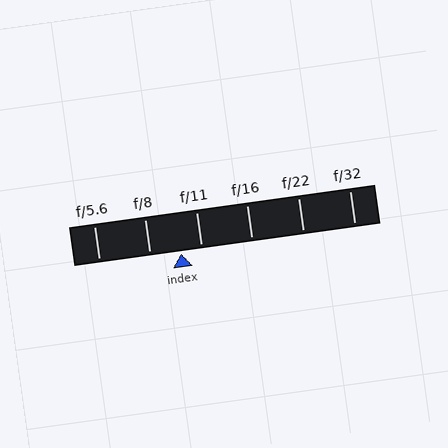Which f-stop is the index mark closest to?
The index mark is closest to f/11.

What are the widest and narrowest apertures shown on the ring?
The widest aperture shown is f/5.6 and the narrowest is f/32.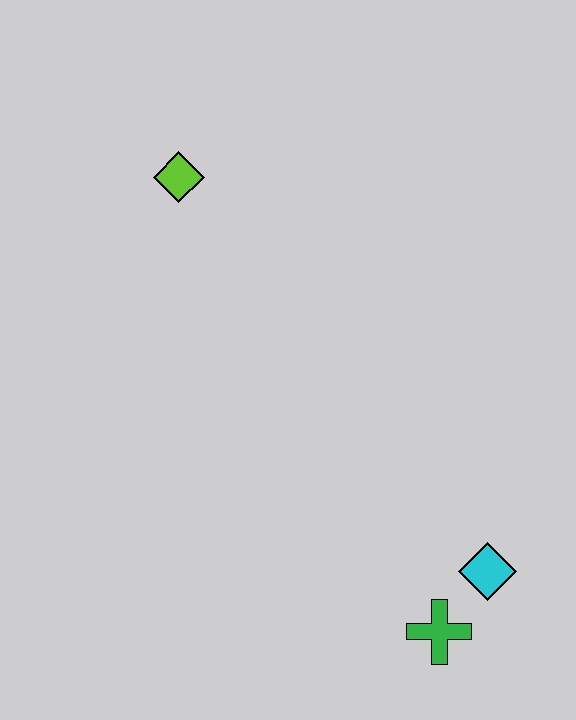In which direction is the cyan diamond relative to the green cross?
The cyan diamond is above the green cross.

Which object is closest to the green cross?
The cyan diamond is closest to the green cross.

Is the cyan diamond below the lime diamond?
Yes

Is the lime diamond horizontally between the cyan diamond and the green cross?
No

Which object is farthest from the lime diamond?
The green cross is farthest from the lime diamond.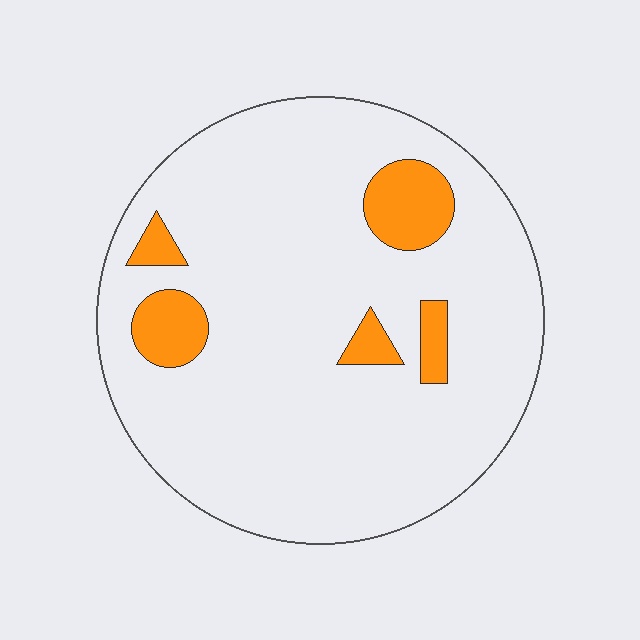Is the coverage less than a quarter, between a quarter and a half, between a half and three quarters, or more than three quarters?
Less than a quarter.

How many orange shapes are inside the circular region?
5.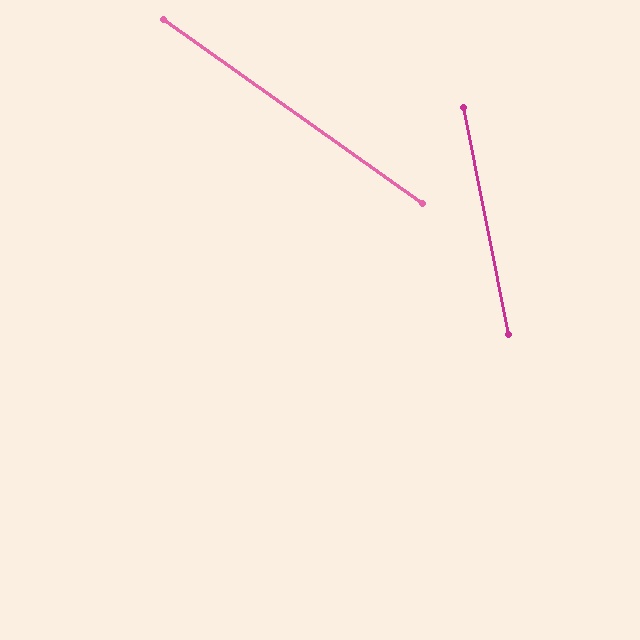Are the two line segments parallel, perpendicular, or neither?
Neither parallel nor perpendicular — they differ by about 43°.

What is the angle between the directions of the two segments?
Approximately 43 degrees.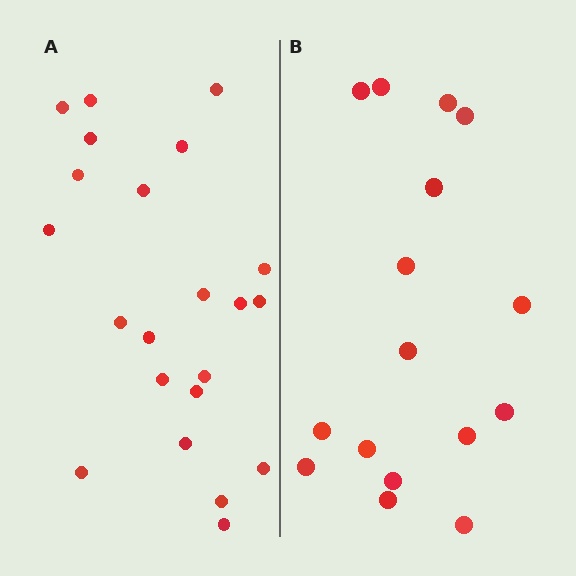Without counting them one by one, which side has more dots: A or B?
Region A (the left region) has more dots.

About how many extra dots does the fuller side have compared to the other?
Region A has about 6 more dots than region B.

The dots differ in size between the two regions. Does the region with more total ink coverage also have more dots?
No. Region B has more total ink coverage because its dots are larger, but region A actually contains more individual dots. Total area can be misleading — the number of items is what matters here.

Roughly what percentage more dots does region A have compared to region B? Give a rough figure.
About 40% more.